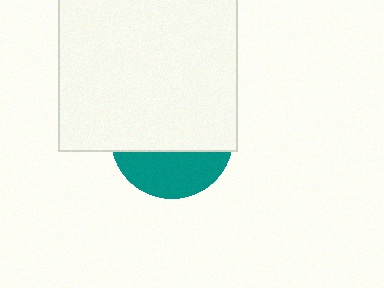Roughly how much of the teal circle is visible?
A small part of it is visible (roughly 36%).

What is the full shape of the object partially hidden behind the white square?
The partially hidden object is a teal circle.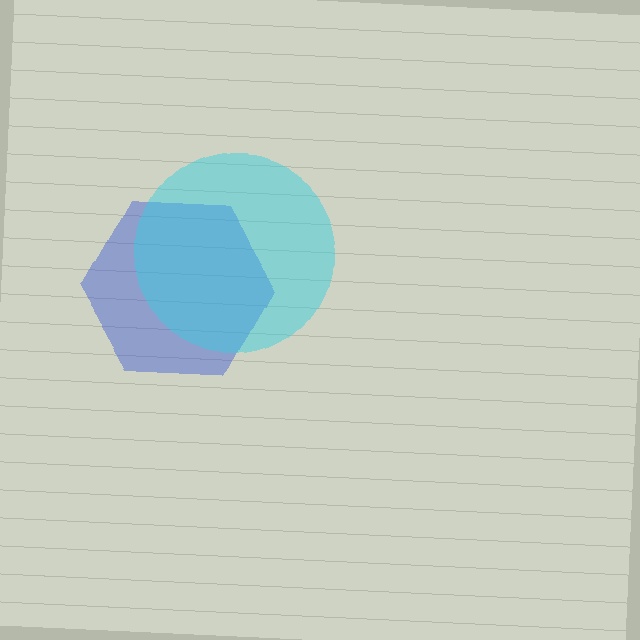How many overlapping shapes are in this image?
There are 2 overlapping shapes in the image.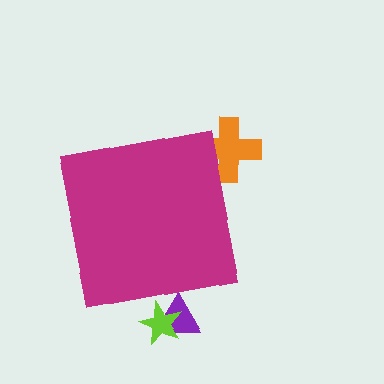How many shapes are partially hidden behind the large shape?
3 shapes are partially hidden.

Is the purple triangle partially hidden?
Yes, the purple triangle is partially hidden behind the magenta square.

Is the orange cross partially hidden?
Yes, the orange cross is partially hidden behind the magenta square.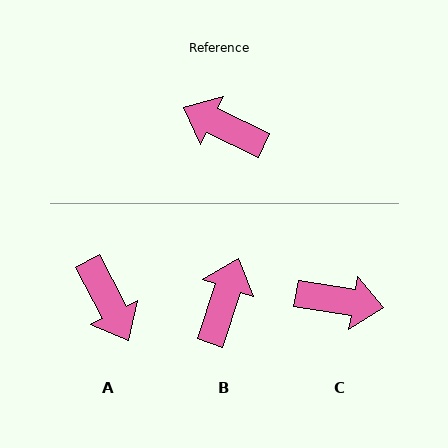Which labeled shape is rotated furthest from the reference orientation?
C, about 164 degrees away.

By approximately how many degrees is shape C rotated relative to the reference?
Approximately 164 degrees clockwise.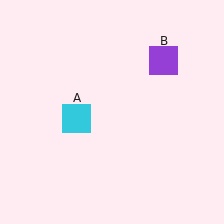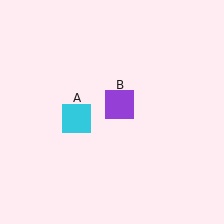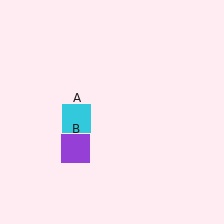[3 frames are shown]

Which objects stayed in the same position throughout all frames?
Cyan square (object A) remained stationary.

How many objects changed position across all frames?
1 object changed position: purple square (object B).